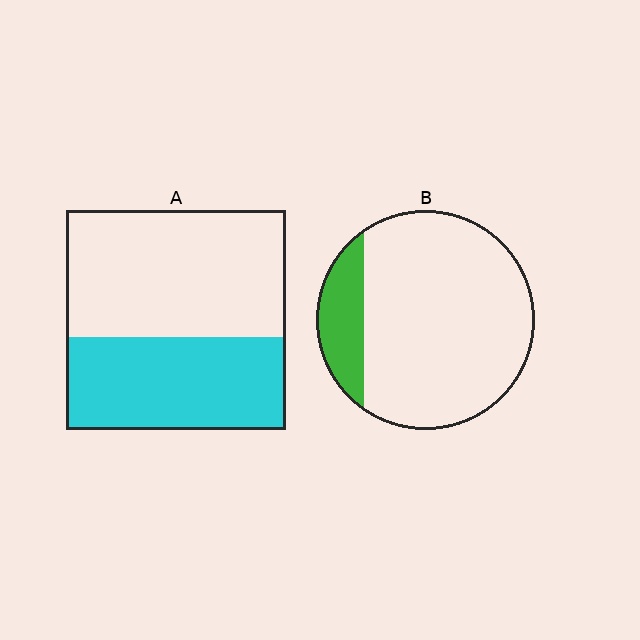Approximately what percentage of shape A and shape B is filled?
A is approximately 40% and B is approximately 15%.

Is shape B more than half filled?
No.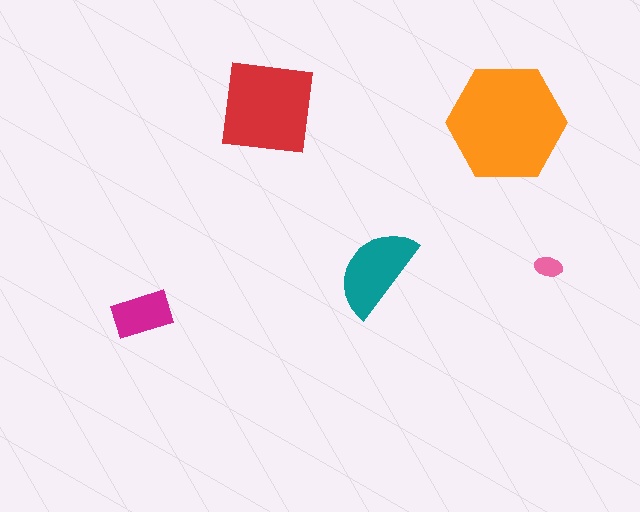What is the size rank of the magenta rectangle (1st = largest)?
4th.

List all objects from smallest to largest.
The pink ellipse, the magenta rectangle, the teal semicircle, the red square, the orange hexagon.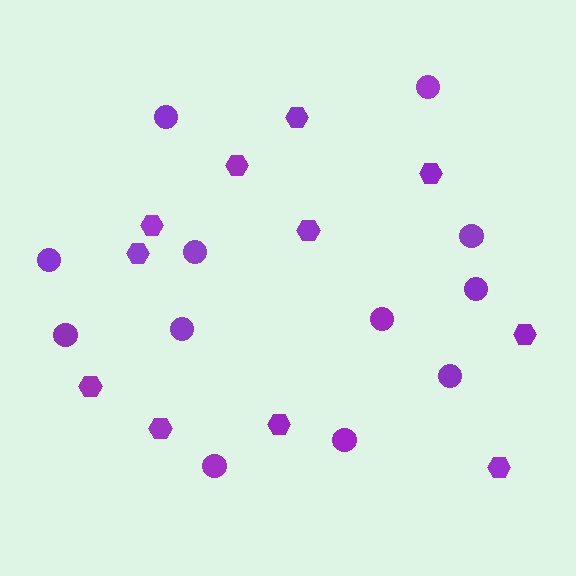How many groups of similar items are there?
There are 2 groups: one group of circles (12) and one group of hexagons (11).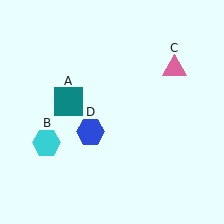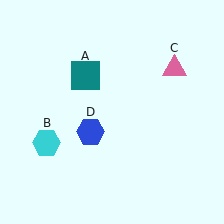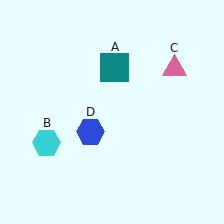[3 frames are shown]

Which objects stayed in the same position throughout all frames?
Cyan hexagon (object B) and pink triangle (object C) and blue hexagon (object D) remained stationary.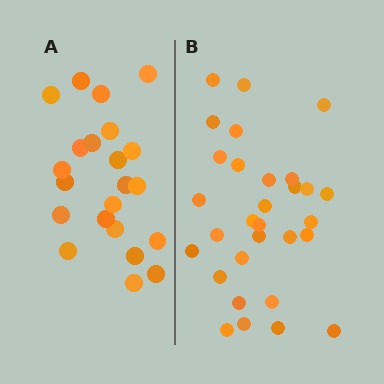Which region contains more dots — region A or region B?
Region B (the right region) has more dots.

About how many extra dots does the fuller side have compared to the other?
Region B has roughly 8 or so more dots than region A.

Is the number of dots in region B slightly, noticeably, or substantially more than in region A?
Region B has noticeably more, but not dramatically so. The ratio is roughly 1.4 to 1.